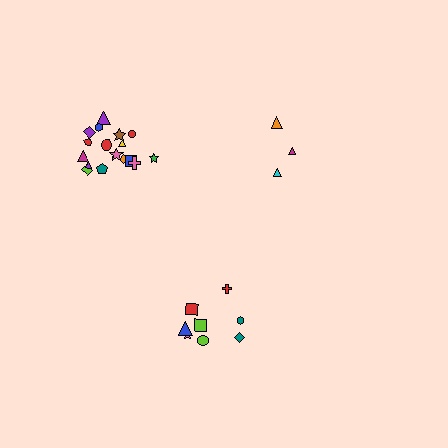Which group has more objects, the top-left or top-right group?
The top-left group.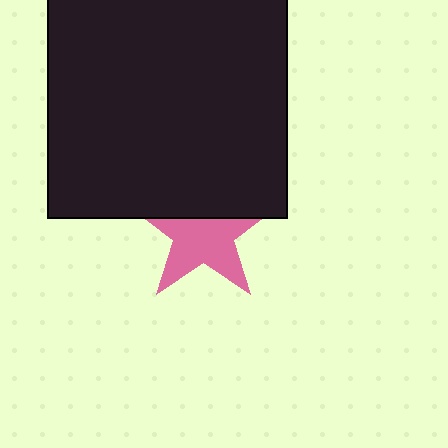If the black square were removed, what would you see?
You would see the complete pink star.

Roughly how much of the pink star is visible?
About half of it is visible (roughly 60%).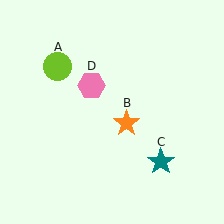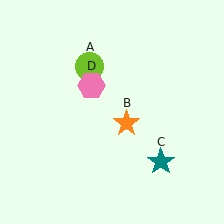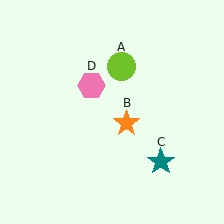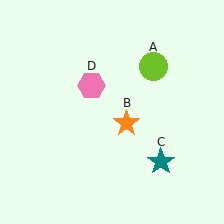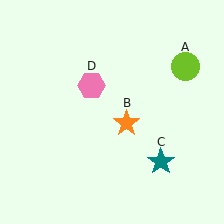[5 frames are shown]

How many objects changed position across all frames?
1 object changed position: lime circle (object A).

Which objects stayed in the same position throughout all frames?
Orange star (object B) and teal star (object C) and pink hexagon (object D) remained stationary.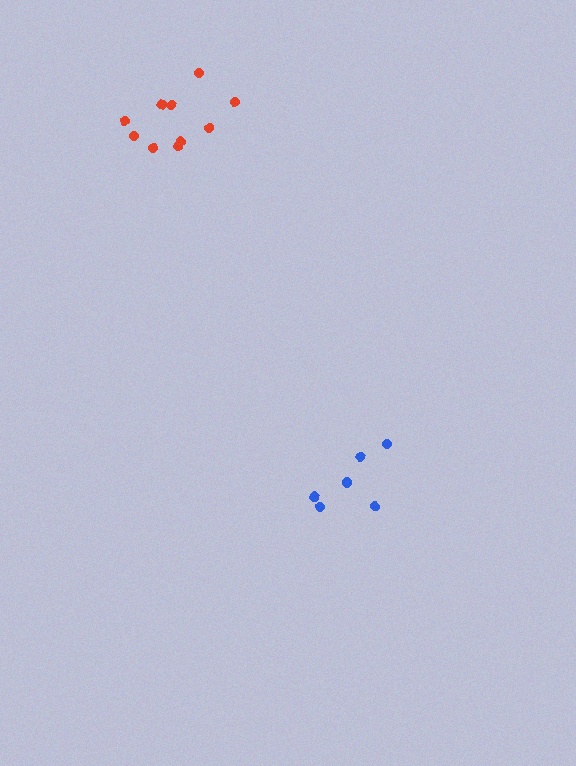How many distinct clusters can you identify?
There are 2 distinct clusters.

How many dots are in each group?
Group 1: 10 dots, Group 2: 6 dots (16 total).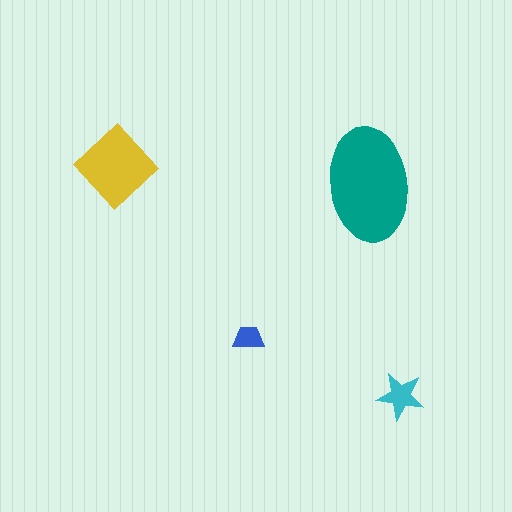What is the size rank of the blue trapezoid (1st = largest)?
4th.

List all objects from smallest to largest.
The blue trapezoid, the cyan star, the yellow diamond, the teal ellipse.